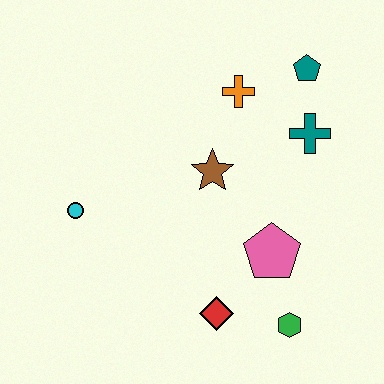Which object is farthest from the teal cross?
The cyan circle is farthest from the teal cross.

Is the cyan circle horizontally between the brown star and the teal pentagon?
No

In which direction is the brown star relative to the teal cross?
The brown star is to the left of the teal cross.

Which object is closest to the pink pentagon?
The green hexagon is closest to the pink pentagon.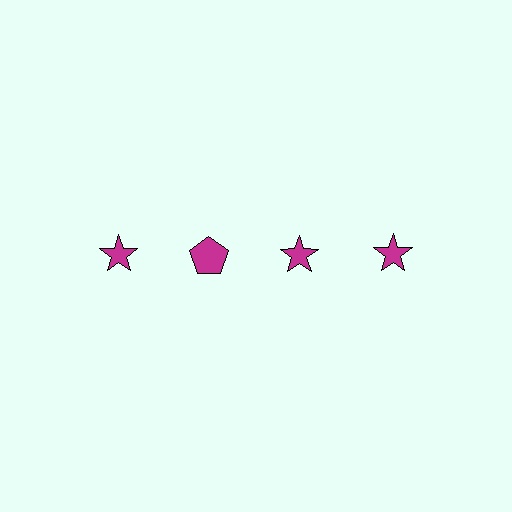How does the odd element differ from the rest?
It has a different shape: pentagon instead of star.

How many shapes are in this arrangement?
There are 4 shapes arranged in a grid pattern.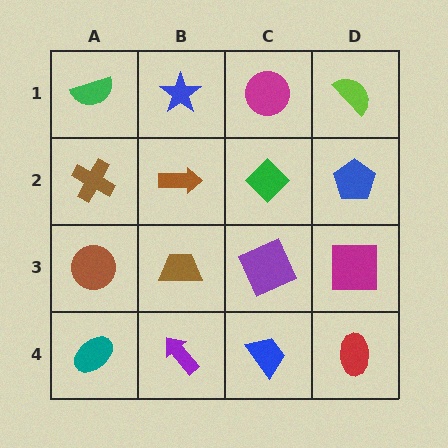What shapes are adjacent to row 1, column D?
A blue pentagon (row 2, column D), a magenta circle (row 1, column C).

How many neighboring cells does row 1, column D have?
2.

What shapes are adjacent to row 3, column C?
A green diamond (row 2, column C), a blue trapezoid (row 4, column C), a brown trapezoid (row 3, column B), a magenta square (row 3, column D).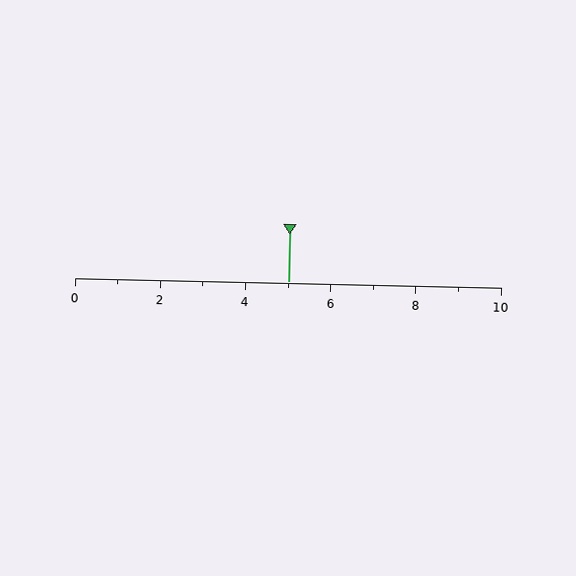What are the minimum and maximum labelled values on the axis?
The axis runs from 0 to 10.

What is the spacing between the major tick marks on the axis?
The major ticks are spaced 2 apart.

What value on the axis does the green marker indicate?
The marker indicates approximately 5.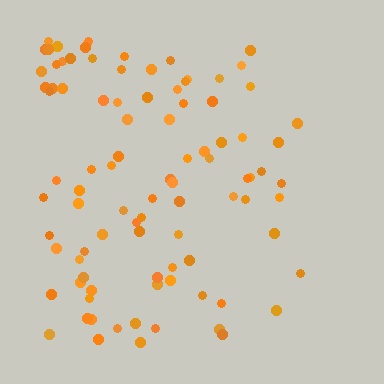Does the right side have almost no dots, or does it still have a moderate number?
Still a moderate number, just noticeably fewer than the left.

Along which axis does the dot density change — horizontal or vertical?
Horizontal.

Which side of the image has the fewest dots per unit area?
The right.